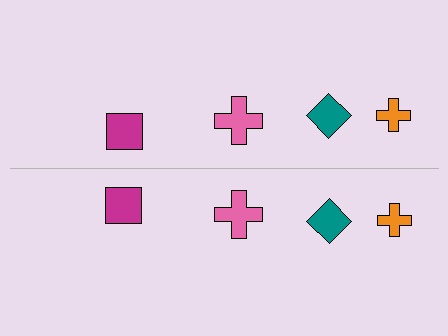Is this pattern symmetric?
Yes, this pattern has bilateral (reflection) symmetry.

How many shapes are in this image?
There are 8 shapes in this image.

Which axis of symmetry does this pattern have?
The pattern has a horizontal axis of symmetry running through the center of the image.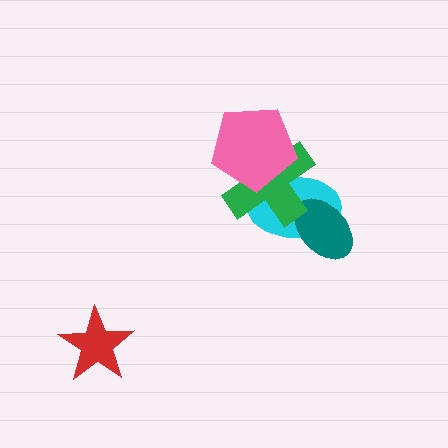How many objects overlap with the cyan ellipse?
3 objects overlap with the cyan ellipse.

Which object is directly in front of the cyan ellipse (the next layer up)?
The teal ellipse is directly in front of the cyan ellipse.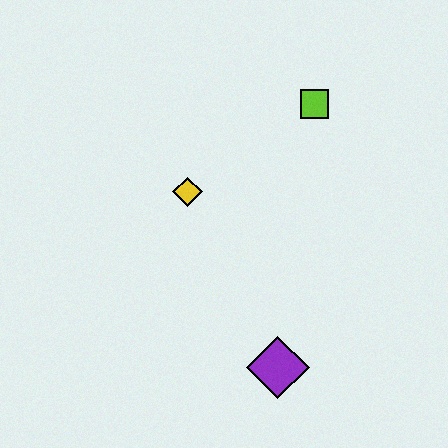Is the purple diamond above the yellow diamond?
No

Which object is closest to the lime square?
The yellow diamond is closest to the lime square.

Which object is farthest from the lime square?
The purple diamond is farthest from the lime square.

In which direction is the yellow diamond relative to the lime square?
The yellow diamond is to the left of the lime square.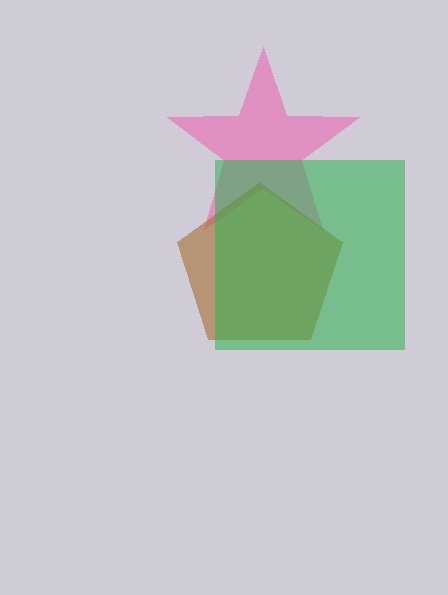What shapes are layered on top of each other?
The layered shapes are: a pink star, a brown pentagon, a green square.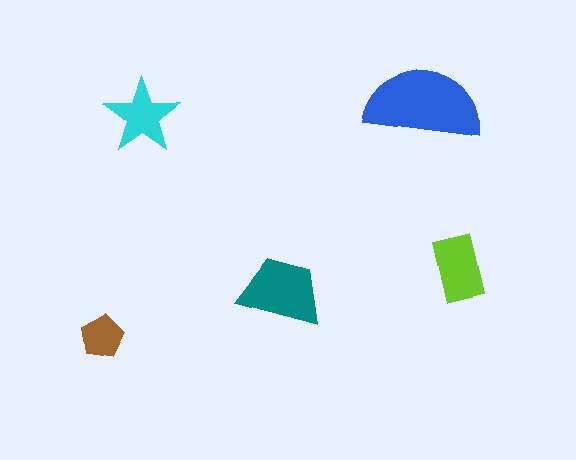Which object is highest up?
The blue semicircle is topmost.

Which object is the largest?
The blue semicircle.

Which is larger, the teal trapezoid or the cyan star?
The teal trapezoid.